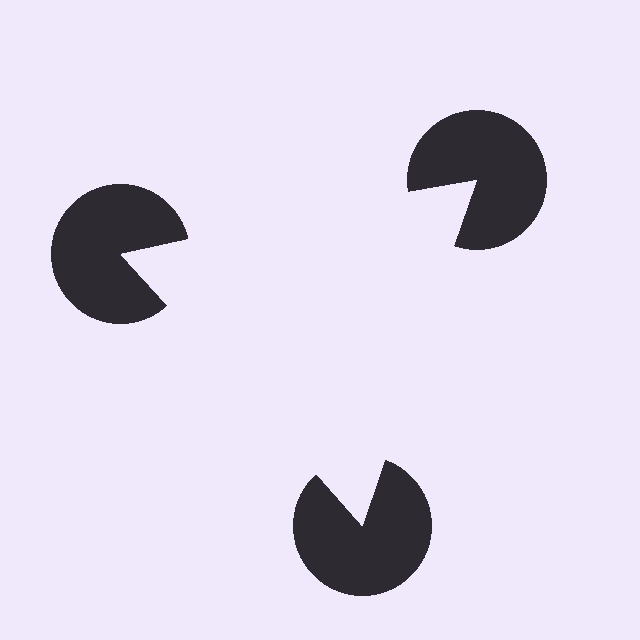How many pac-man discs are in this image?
There are 3 — one at each vertex of the illusory triangle.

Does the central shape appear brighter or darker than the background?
It typically appears slightly brighter than the background, even though no actual brightness change is drawn.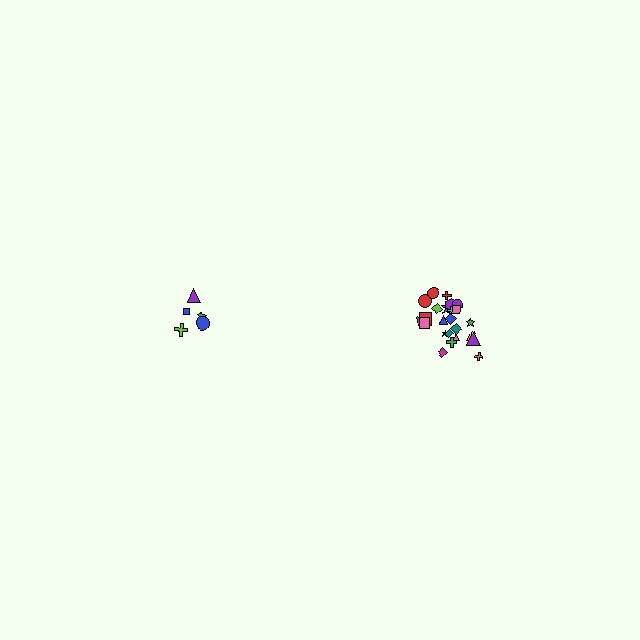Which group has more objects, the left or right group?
The right group.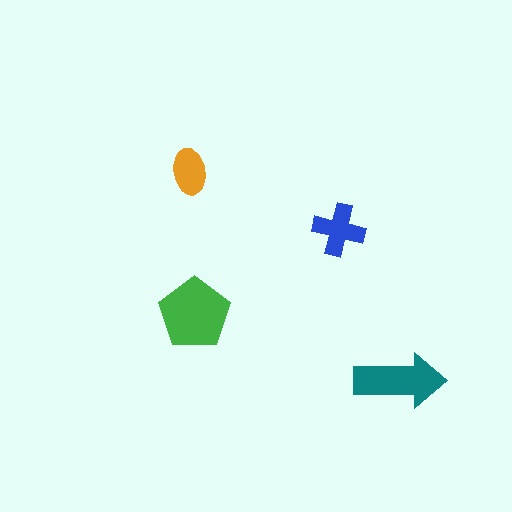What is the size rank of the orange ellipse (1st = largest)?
4th.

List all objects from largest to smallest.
The green pentagon, the teal arrow, the blue cross, the orange ellipse.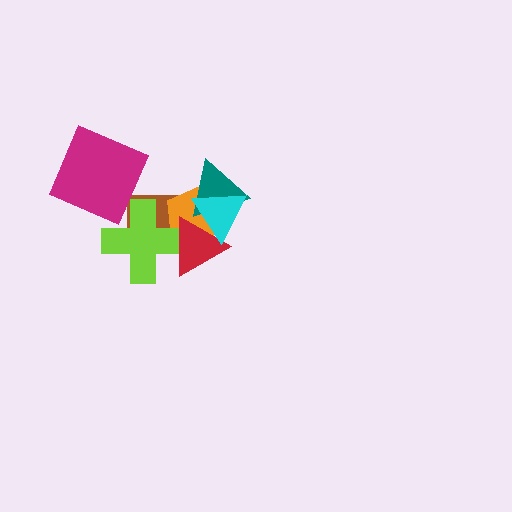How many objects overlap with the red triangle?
5 objects overlap with the red triangle.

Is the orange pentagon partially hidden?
Yes, it is partially covered by another shape.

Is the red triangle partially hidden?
Yes, it is partially covered by another shape.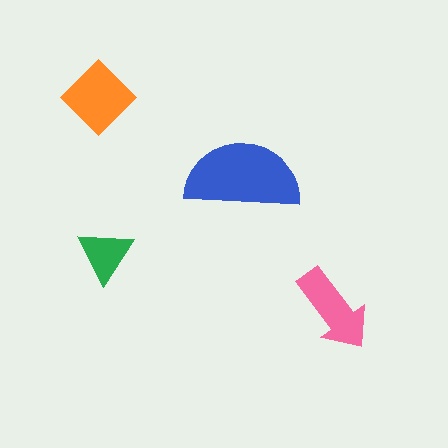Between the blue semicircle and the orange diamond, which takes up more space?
The blue semicircle.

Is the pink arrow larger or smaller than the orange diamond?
Smaller.